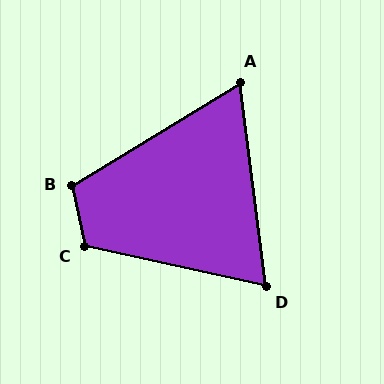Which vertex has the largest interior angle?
C, at approximately 114 degrees.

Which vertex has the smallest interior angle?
A, at approximately 66 degrees.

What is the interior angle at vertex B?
Approximately 109 degrees (obtuse).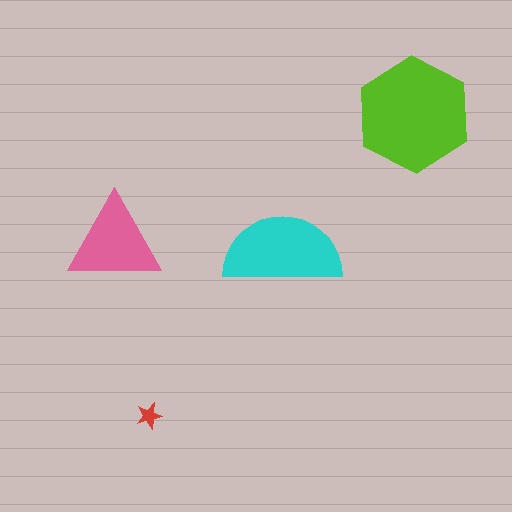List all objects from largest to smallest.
The lime hexagon, the cyan semicircle, the pink triangle, the red star.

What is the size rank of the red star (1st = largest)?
4th.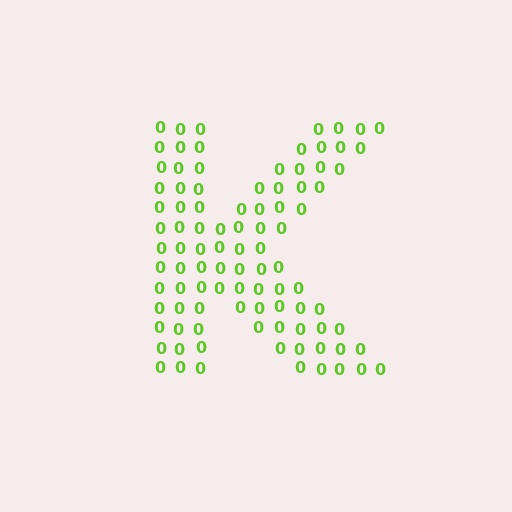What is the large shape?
The large shape is the letter K.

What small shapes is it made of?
It is made of small digit 0's.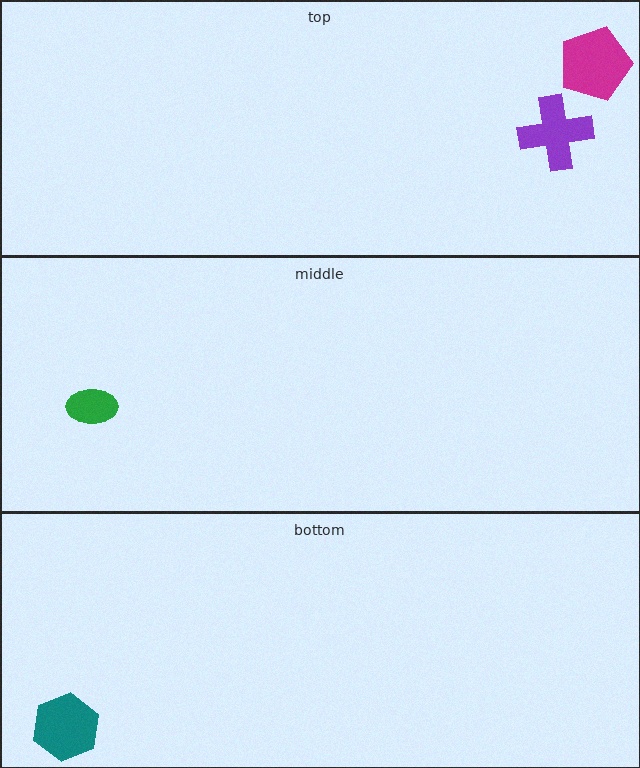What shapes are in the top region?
The magenta pentagon, the purple cross.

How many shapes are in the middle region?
1.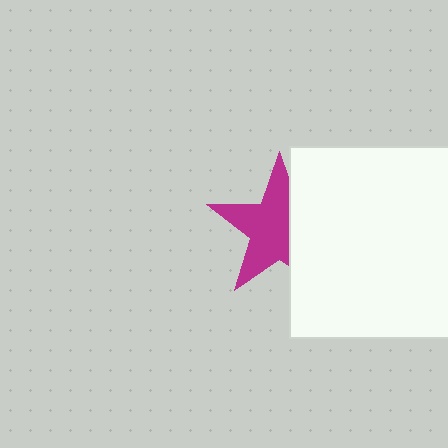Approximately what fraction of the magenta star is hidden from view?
Roughly 36% of the magenta star is hidden behind the white square.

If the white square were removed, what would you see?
You would see the complete magenta star.